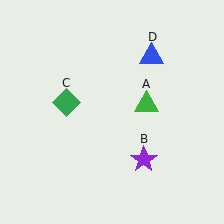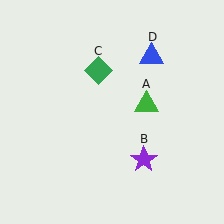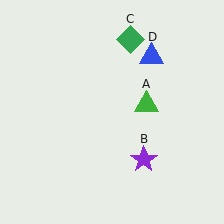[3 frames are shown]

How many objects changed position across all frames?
1 object changed position: green diamond (object C).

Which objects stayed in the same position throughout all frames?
Green triangle (object A) and purple star (object B) and blue triangle (object D) remained stationary.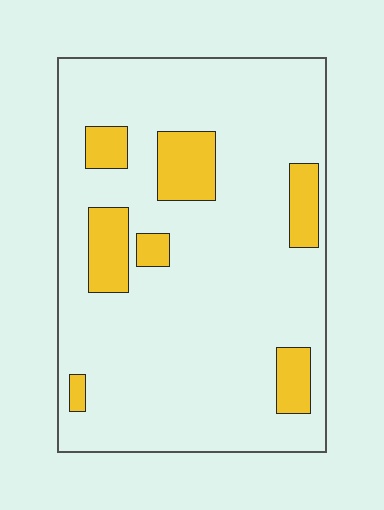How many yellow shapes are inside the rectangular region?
7.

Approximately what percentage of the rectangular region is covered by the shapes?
Approximately 15%.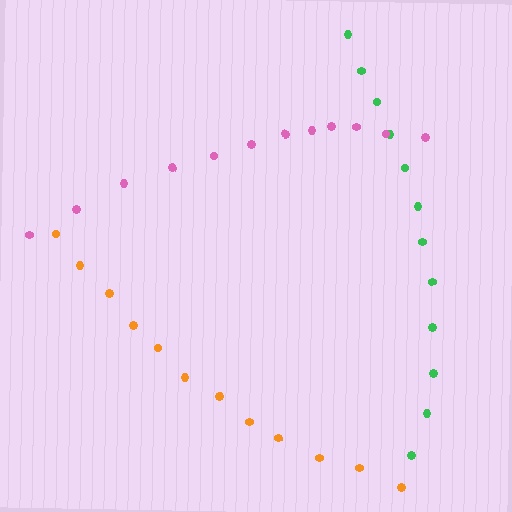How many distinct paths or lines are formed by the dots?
There are 3 distinct paths.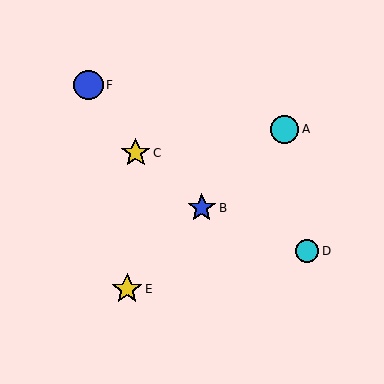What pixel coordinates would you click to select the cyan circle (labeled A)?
Click at (285, 129) to select the cyan circle A.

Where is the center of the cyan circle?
The center of the cyan circle is at (307, 251).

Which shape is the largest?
The yellow star (labeled E) is the largest.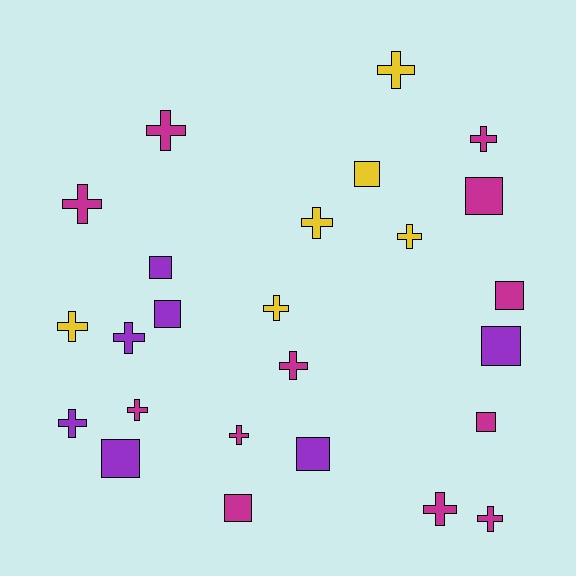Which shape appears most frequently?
Cross, with 15 objects.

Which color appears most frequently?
Magenta, with 12 objects.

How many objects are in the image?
There are 25 objects.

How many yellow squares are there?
There is 1 yellow square.